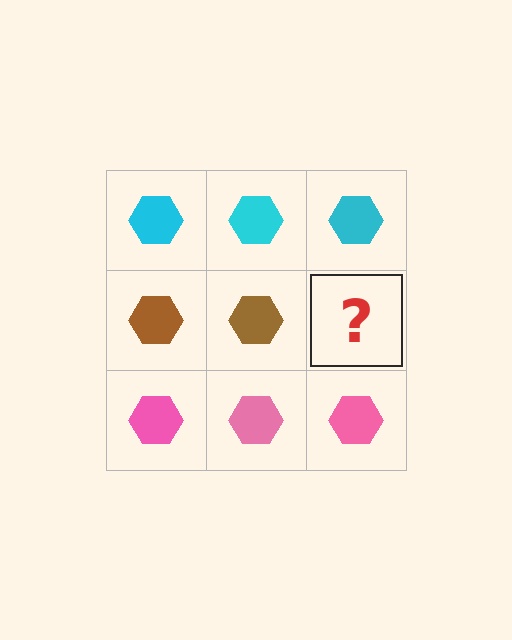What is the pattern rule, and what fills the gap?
The rule is that each row has a consistent color. The gap should be filled with a brown hexagon.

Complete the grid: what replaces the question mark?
The question mark should be replaced with a brown hexagon.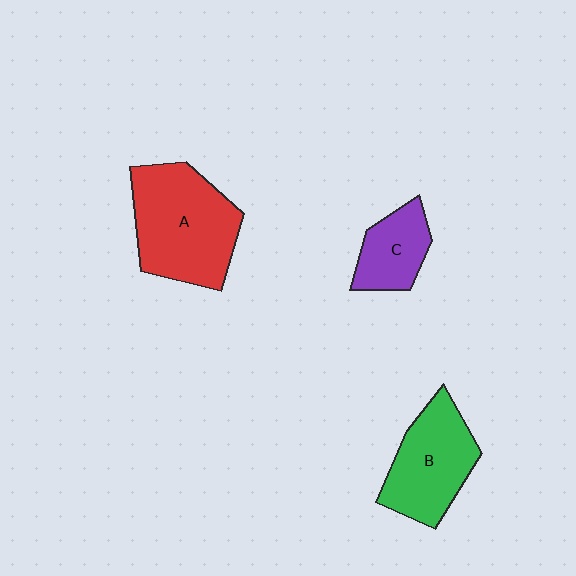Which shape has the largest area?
Shape A (red).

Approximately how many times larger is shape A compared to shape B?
Approximately 1.3 times.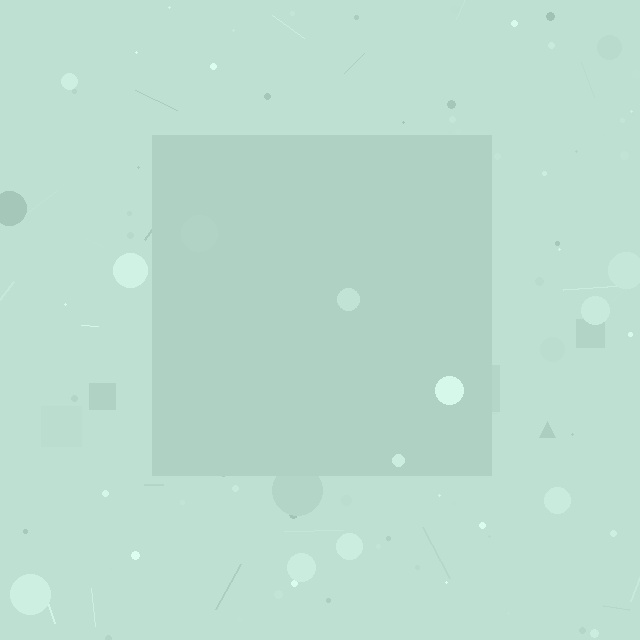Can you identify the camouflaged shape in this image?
The camouflaged shape is a square.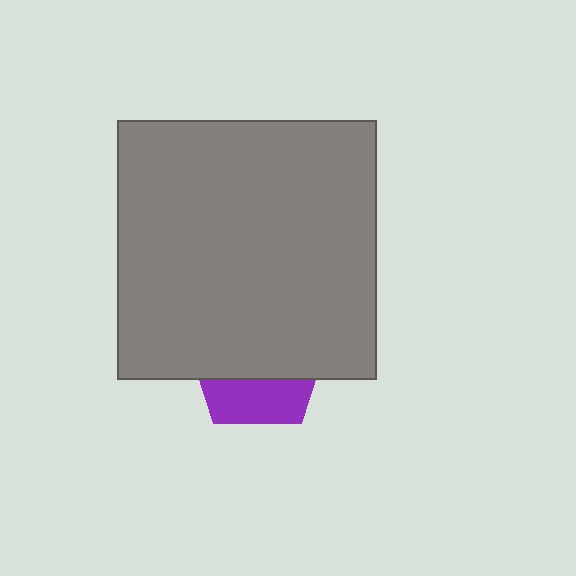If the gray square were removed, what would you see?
You would see the complete purple pentagon.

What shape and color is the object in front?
The object in front is a gray square.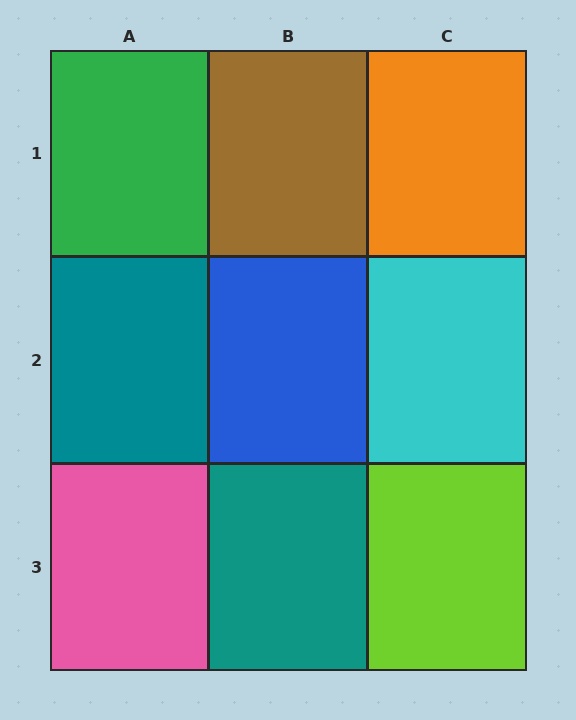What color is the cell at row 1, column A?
Green.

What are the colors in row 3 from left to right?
Pink, teal, lime.